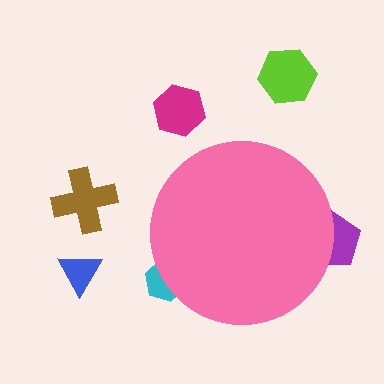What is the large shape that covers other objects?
A pink circle.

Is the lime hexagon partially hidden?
No, the lime hexagon is fully visible.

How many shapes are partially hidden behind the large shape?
2 shapes are partially hidden.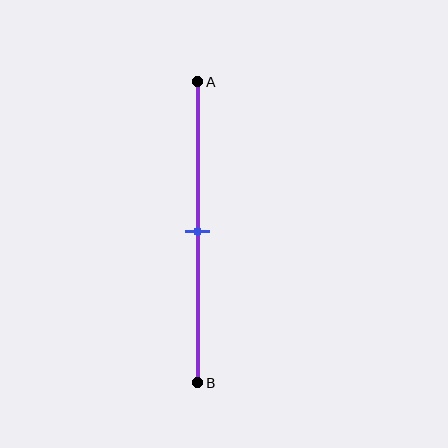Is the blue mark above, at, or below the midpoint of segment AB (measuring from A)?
The blue mark is approximately at the midpoint of segment AB.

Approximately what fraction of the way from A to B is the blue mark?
The blue mark is approximately 50% of the way from A to B.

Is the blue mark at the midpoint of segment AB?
Yes, the mark is approximately at the midpoint.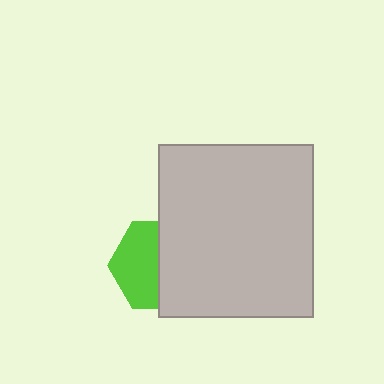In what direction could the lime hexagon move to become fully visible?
The lime hexagon could move left. That would shift it out from behind the light gray rectangle entirely.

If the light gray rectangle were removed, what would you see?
You would see the complete lime hexagon.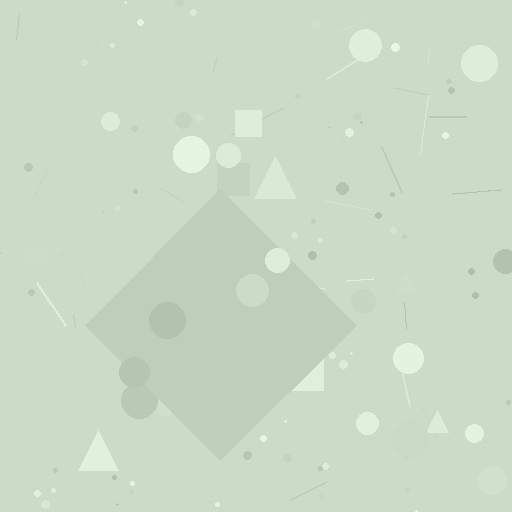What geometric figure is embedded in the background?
A diamond is embedded in the background.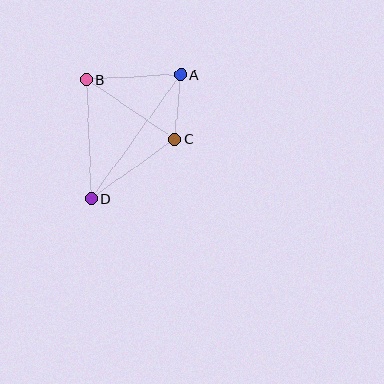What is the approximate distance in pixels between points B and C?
The distance between B and C is approximately 106 pixels.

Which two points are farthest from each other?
Points A and D are farthest from each other.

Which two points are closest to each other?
Points A and C are closest to each other.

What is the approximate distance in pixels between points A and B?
The distance between A and B is approximately 94 pixels.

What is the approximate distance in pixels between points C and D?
The distance between C and D is approximately 103 pixels.